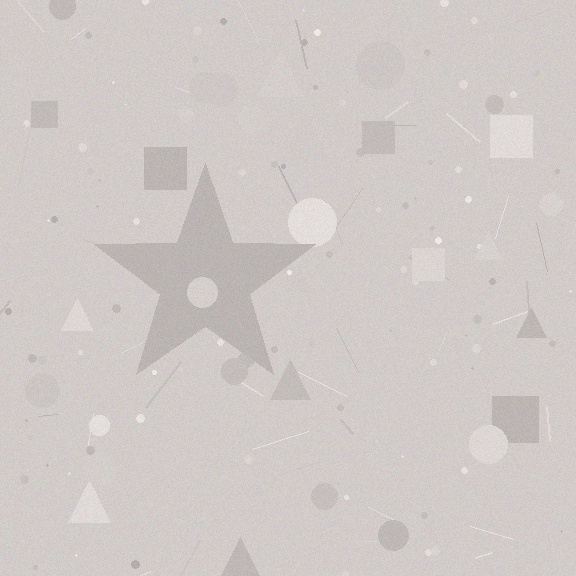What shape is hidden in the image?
A star is hidden in the image.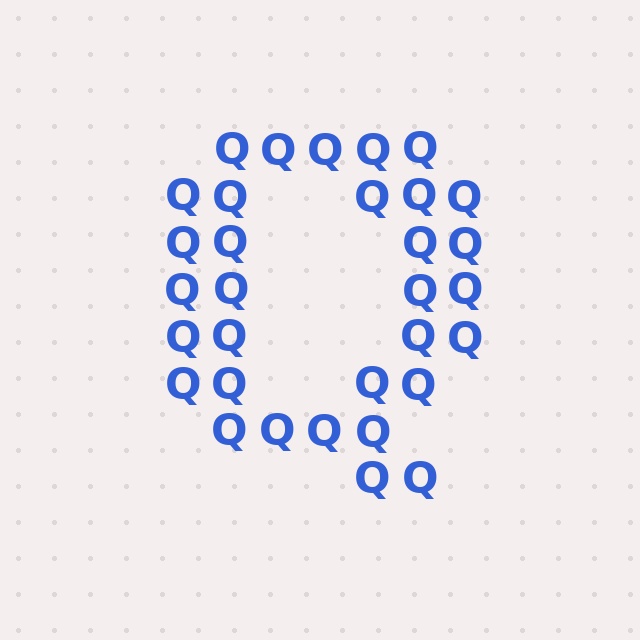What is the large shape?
The large shape is the letter Q.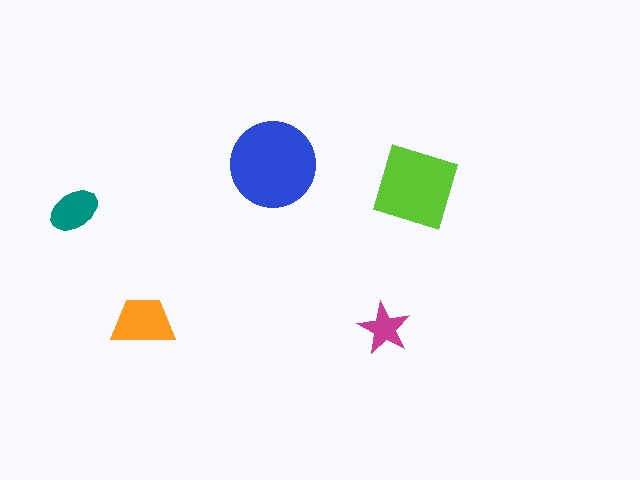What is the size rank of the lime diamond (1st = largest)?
2nd.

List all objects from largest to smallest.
The blue circle, the lime diamond, the orange trapezoid, the teal ellipse, the magenta star.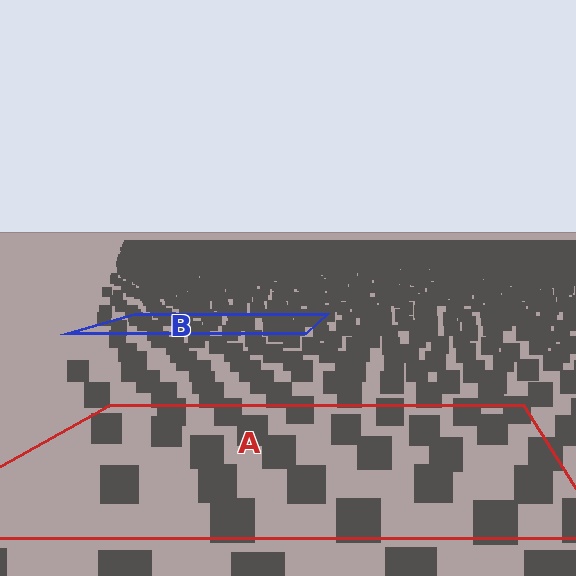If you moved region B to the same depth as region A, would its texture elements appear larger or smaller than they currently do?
They would appear larger. At a closer depth, the same texture elements are projected at a bigger on-screen size.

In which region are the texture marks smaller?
The texture marks are smaller in region B, because it is farther away.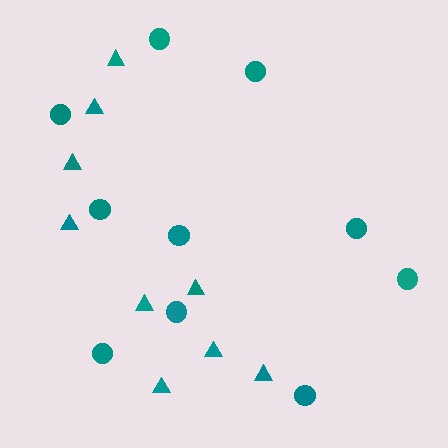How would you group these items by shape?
There are 2 groups: one group of circles (10) and one group of triangles (9).